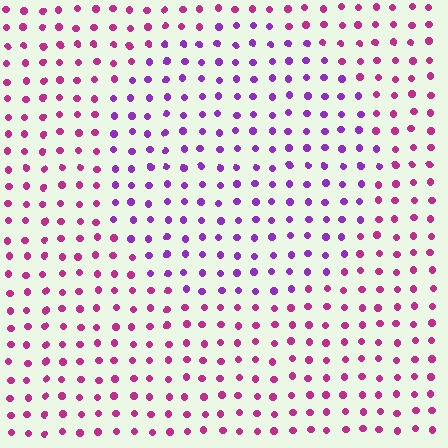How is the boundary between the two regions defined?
The boundary is defined purely by a slight shift in hue (about 41 degrees). Spacing, size, and orientation are identical on both sides.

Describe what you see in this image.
The image is filled with small magenta elements in a uniform arrangement. A circle-shaped region is visible where the elements are tinted to a slightly different hue, forming a subtle color boundary.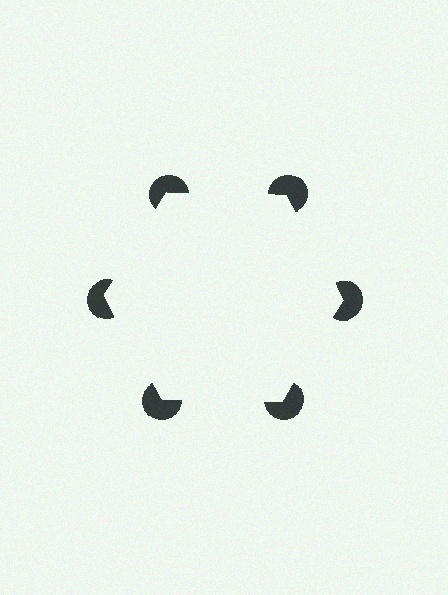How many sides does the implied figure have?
6 sides.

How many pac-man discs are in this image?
There are 6 — one at each vertex of the illusory hexagon.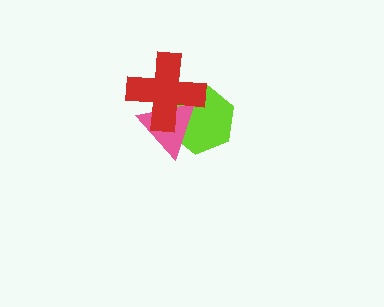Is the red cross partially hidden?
No, no other shape covers it.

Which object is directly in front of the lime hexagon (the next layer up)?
The pink triangle is directly in front of the lime hexagon.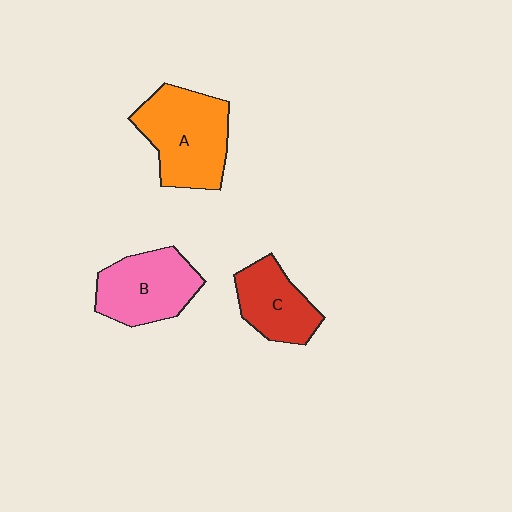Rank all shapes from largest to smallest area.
From largest to smallest: A (orange), B (pink), C (red).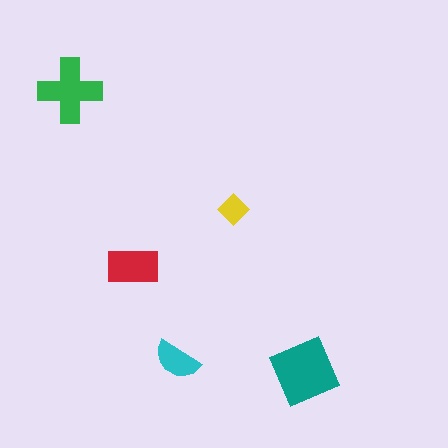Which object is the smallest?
The yellow diamond.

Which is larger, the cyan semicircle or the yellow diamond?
The cyan semicircle.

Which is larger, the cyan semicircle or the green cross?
The green cross.